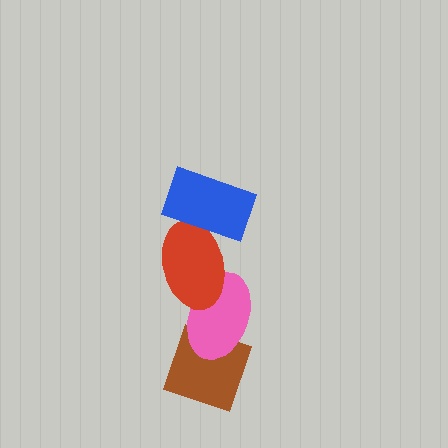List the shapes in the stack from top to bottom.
From top to bottom: the blue rectangle, the red ellipse, the pink ellipse, the brown diamond.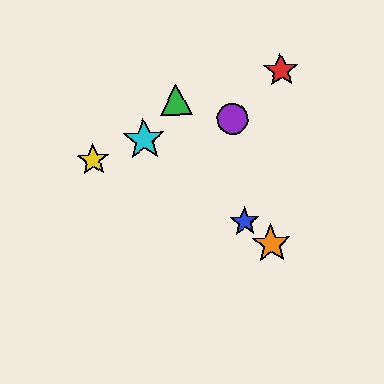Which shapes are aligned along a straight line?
The blue star, the orange star, the cyan star are aligned along a straight line.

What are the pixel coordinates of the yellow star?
The yellow star is at (93, 160).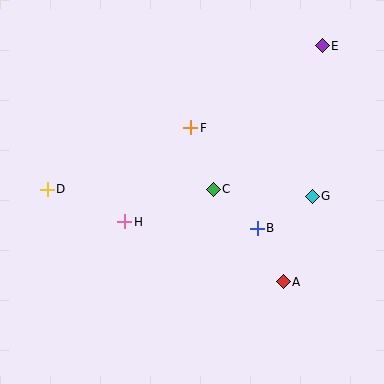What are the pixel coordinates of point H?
Point H is at (125, 222).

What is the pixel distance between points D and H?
The distance between D and H is 84 pixels.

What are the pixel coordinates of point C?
Point C is at (213, 189).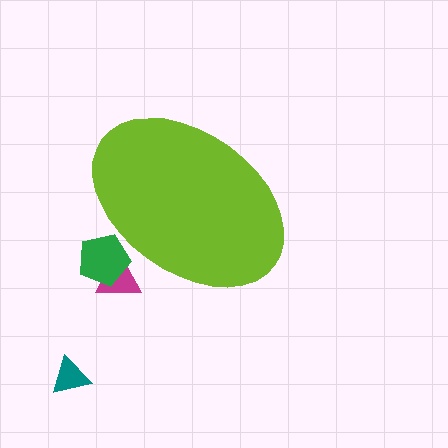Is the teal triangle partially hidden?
No, the teal triangle is fully visible.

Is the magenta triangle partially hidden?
Yes, the magenta triangle is partially hidden behind the lime ellipse.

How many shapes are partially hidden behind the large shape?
2 shapes are partially hidden.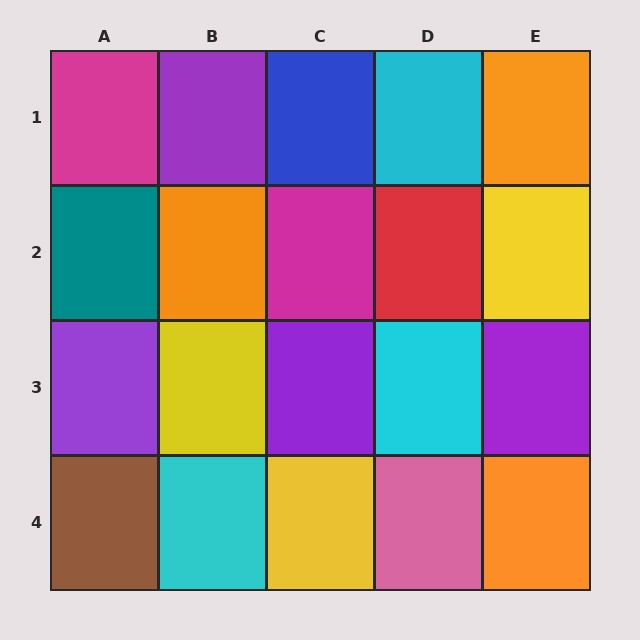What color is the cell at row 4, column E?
Orange.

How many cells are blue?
1 cell is blue.